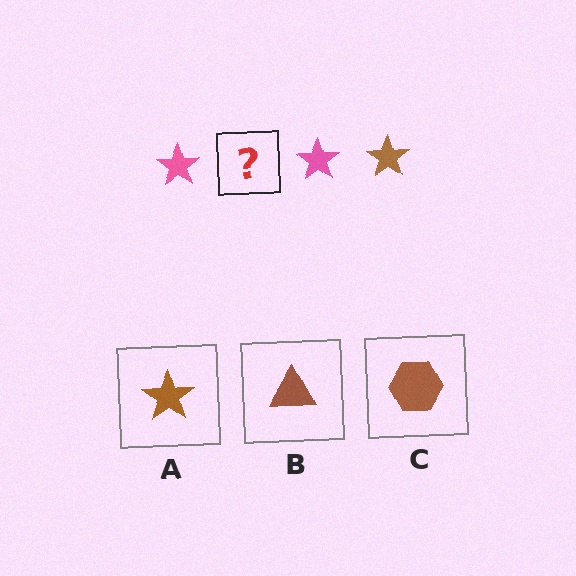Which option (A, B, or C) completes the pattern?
A.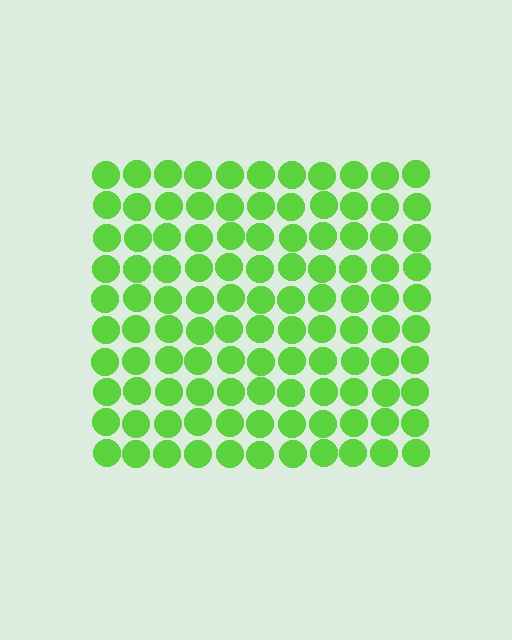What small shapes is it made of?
It is made of small circles.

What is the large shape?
The large shape is a square.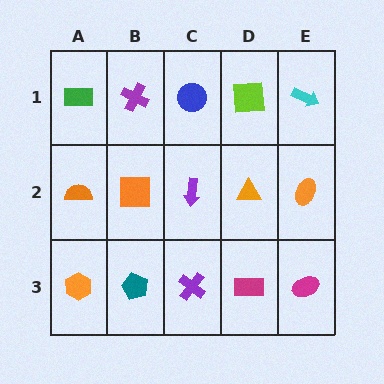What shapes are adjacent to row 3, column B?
An orange square (row 2, column B), an orange hexagon (row 3, column A), a purple cross (row 3, column C).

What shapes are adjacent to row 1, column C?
A purple arrow (row 2, column C), a purple cross (row 1, column B), a lime square (row 1, column D).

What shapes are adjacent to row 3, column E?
An orange ellipse (row 2, column E), a magenta rectangle (row 3, column D).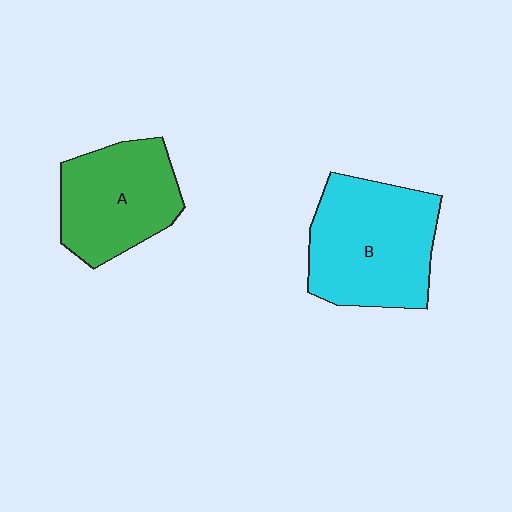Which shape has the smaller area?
Shape A (green).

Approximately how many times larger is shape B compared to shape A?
Approximately 1.3 times.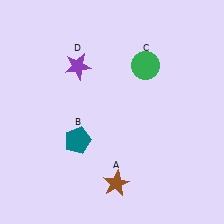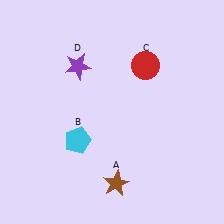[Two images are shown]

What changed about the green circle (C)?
In Image 1, C is green. In Image 2, it changed to red.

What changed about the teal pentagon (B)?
In Image 1, B is teal. In Image 2, it changed to cyan.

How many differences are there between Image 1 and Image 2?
There are 2 differences between the two images.